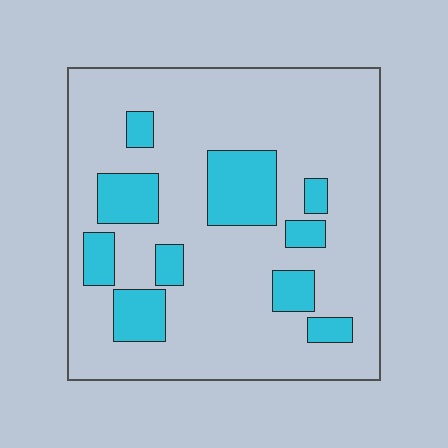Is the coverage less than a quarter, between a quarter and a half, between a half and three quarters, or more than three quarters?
Less than a quarter.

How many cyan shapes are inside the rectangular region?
10.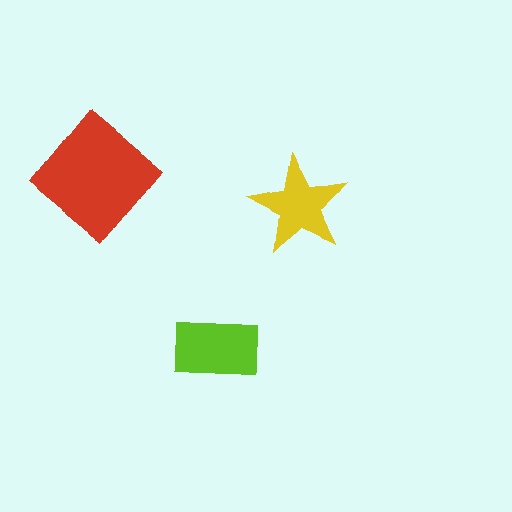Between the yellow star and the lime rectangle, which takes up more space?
The lime rectangle.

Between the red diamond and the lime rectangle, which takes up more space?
The red diamond.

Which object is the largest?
The red diamond.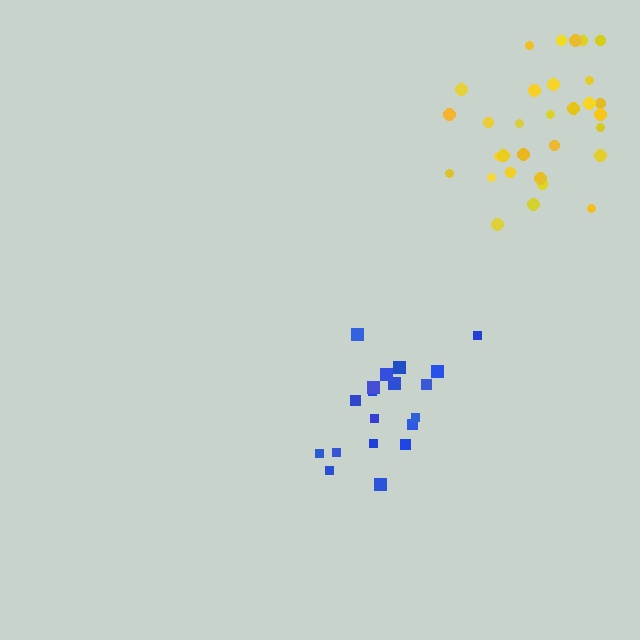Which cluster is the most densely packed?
Yellow.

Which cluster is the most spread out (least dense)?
Blue.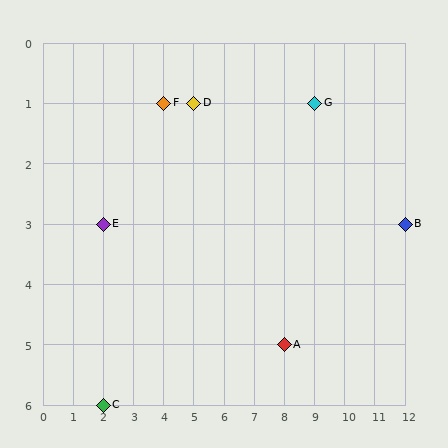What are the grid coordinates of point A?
Point A is at grid coordinates (8, 5).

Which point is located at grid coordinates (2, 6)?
Point C is at (2, 6).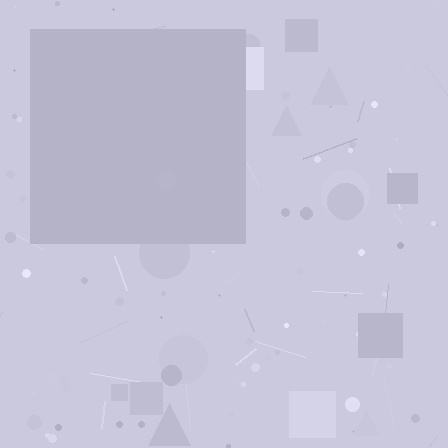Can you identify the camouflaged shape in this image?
The camouflaged shape is a square.